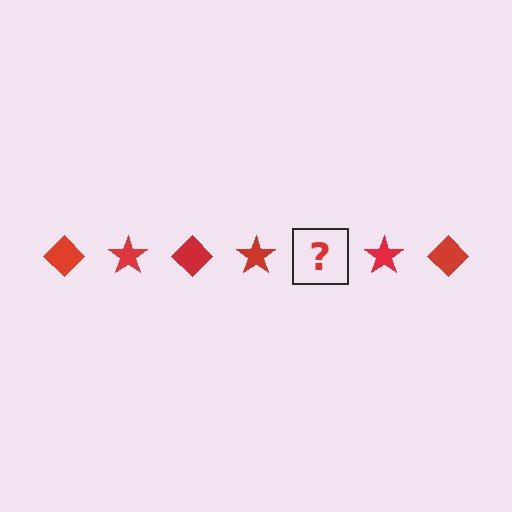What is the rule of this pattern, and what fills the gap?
The rule is that the pattern cycles through diamond, star shapes in red. The gap should be filled with a red diamond.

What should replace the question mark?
The question mark should be replaced with a red diamond.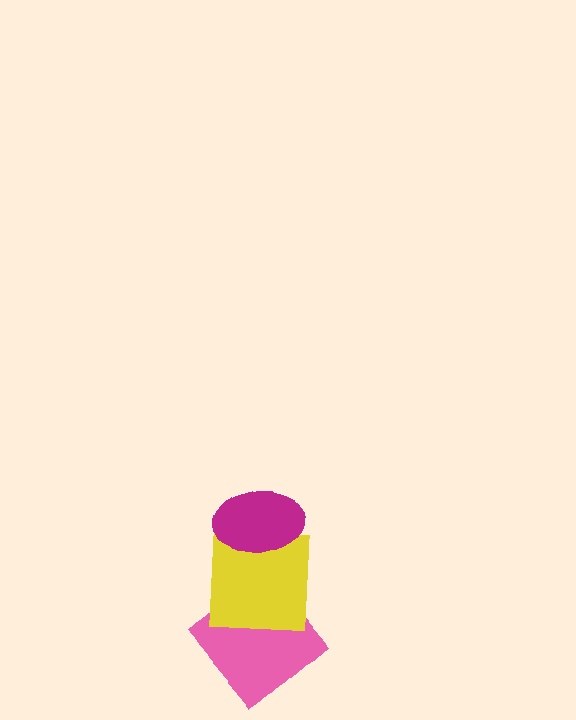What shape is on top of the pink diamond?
The yellow square is on top of the pink diamond.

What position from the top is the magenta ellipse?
The magenta ellipse is 1st from the top.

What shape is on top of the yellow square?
The magenta ellipse is on top of the yellow square.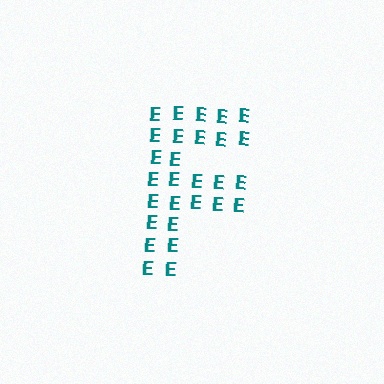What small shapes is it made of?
It is made of small letter E's.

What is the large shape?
The large shape is the letter F.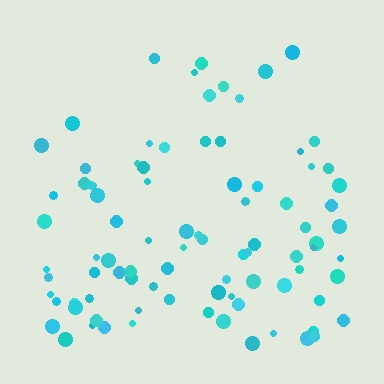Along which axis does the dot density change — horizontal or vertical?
Vertical.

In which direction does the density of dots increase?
From top to bottom, with the bottom side densest.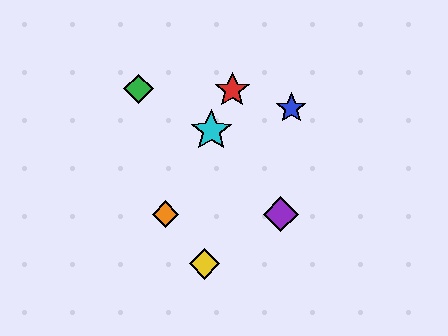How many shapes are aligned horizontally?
2 shapes (the purple diamond, the orange diamond) are aligned horizontally.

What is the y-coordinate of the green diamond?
The green diamond is at y≈89.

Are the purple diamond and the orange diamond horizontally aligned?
Yes, both are at y≈214.